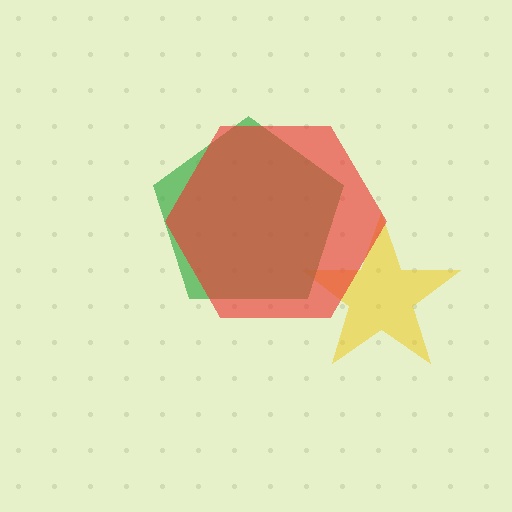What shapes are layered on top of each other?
The layered shapes are: a yellow star, a green pentagon, a red hexagon.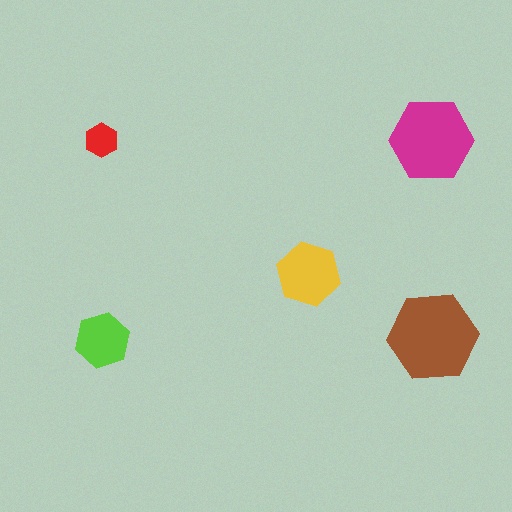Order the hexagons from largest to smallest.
the brown one, the magenta one, the yellow one, the lime one, the red one.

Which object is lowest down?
The lime hexagon is bottommost.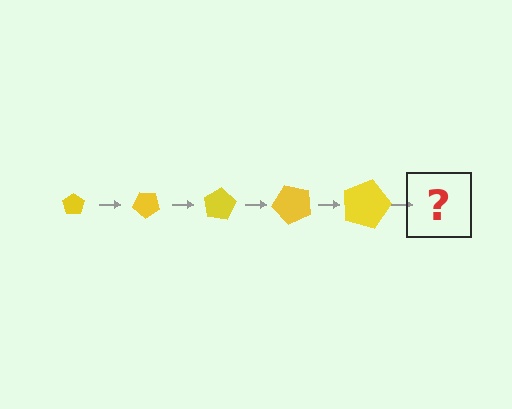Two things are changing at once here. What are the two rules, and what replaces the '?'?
The two rules are that the pentagon grows larger each step and it rotates 40 degrees each step. The '?' should be a pentagon, larger than the previous one and rotated 200 degrees from the start.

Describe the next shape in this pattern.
It should be a pentagon, larger than the previous one and rotated 200 degrees from the start.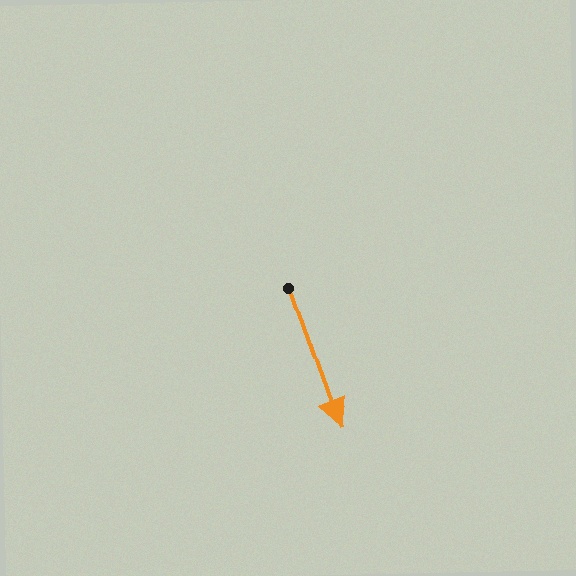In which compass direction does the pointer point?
South.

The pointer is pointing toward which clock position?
Roughly 5 o'clock.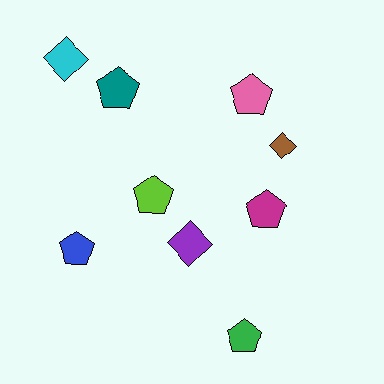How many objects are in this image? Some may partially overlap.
There are 9 objects.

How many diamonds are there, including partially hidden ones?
There are 3 diamonds.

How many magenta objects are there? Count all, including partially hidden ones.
There is 1 magenta object.